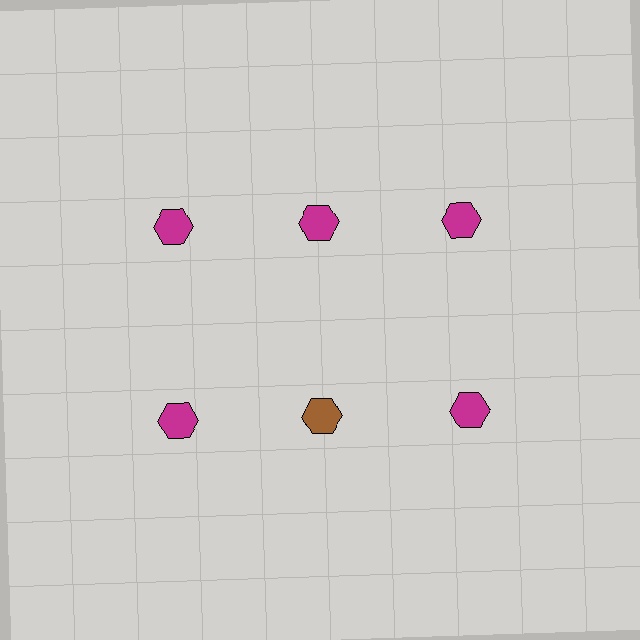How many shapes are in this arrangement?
There are 6 shapes arranged in a grid pattern.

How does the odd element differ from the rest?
It has a different color: brown instead of magenta.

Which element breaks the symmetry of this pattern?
The brown hexagon in the second row, second from left column breaks the symmetry. All other shapes are magenta hexagons.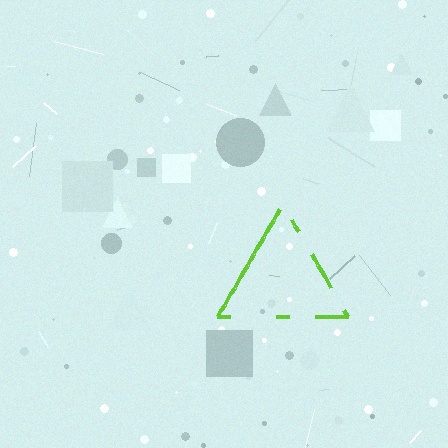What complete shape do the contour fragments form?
The contour fragments form a triangle.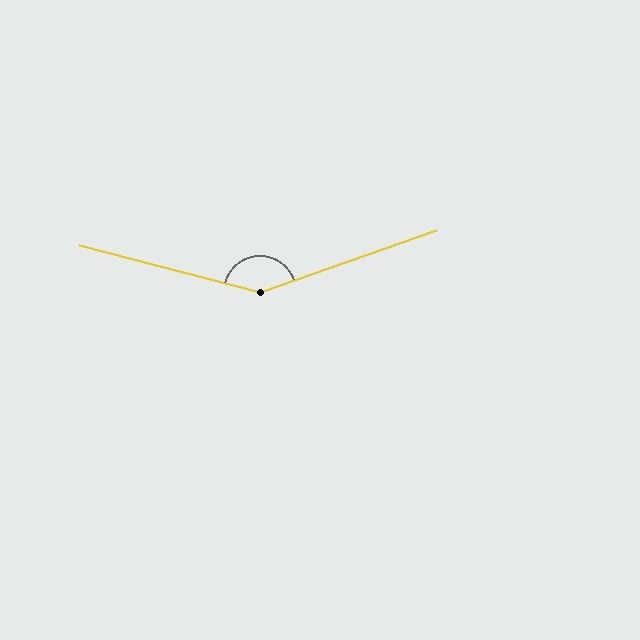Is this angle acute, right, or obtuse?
It is obtuse.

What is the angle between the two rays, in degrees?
Approximately 146 degrees.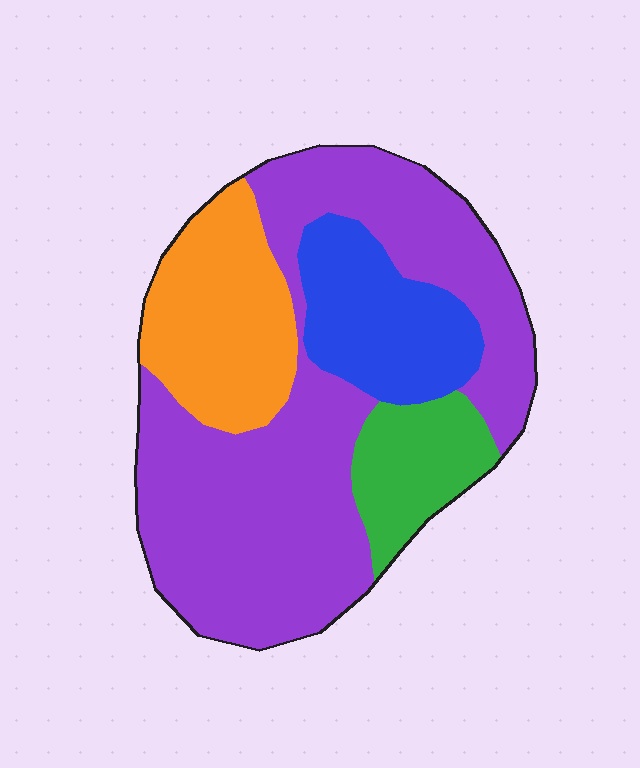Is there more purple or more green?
Purple.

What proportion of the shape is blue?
Blue takes up about one sixth (1/6) of the shape.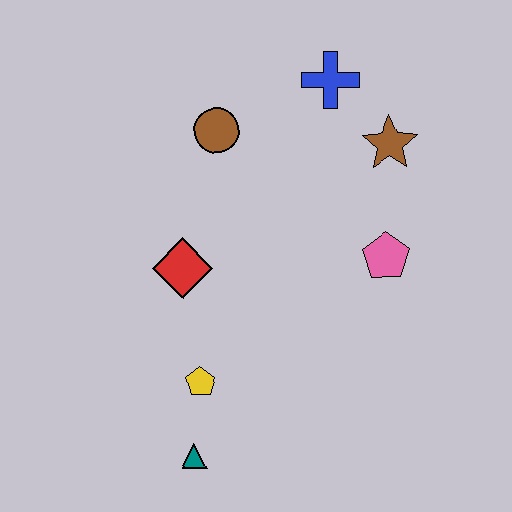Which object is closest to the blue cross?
The brown star is closest to the blue cross.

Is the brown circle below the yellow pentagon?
No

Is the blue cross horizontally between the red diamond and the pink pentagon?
Yes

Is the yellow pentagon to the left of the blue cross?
Yes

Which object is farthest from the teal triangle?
The blue cross is farthest from the teal triangle.